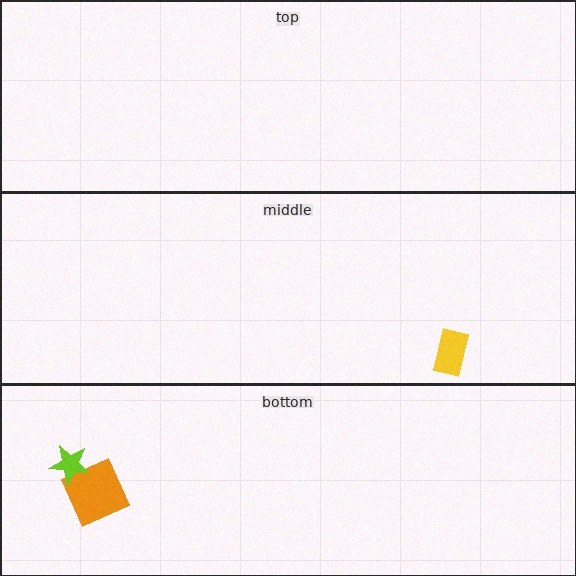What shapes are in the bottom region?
The orange square, the lime star.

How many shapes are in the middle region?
1.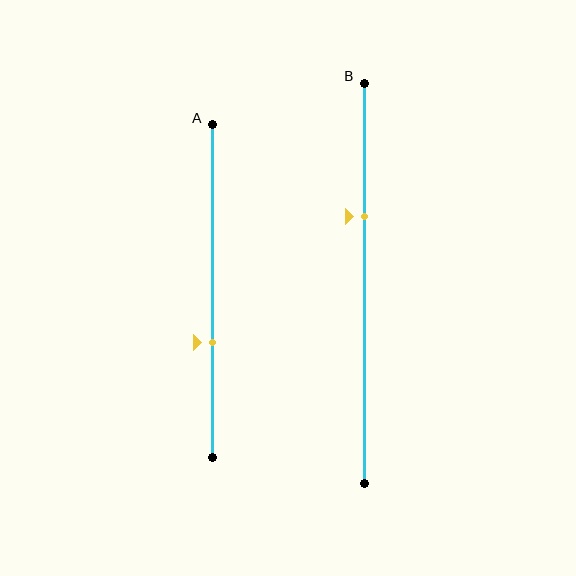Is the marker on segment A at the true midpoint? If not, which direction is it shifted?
No, the marker on segment A is shifted downward by about 16% of the segment length.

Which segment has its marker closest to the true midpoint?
Segment A has its marker closest to the true midpoint.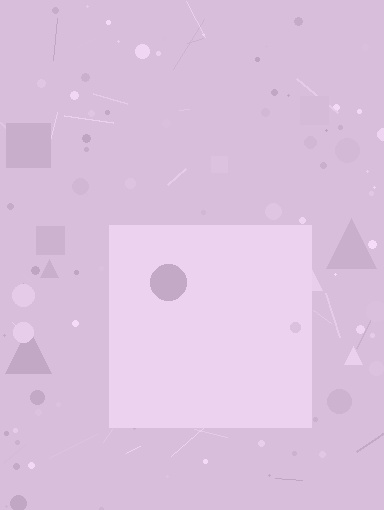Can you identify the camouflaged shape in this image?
The camouflaged shape is a square.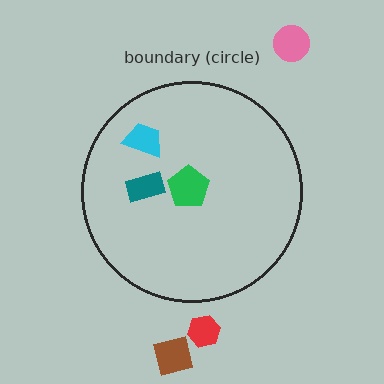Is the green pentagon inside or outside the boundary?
Inside.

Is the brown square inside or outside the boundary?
Outside.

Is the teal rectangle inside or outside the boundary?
Inside.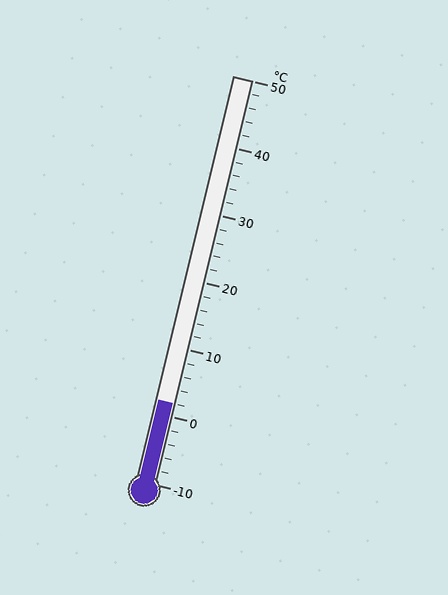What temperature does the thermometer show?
The thermometer shows approximately 2°C.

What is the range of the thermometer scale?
The thermometer scale ranges from -10°C to 50°C.